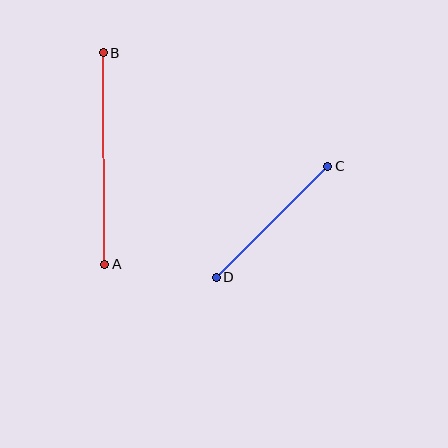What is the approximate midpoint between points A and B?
The midpoint is at approximately (104, 159) pixels.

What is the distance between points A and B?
The distance is approximately 211 pixels.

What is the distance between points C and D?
The distance is approximately 157 pixels.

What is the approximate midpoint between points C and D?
The midpoint is at approximately (272, 222) pixels.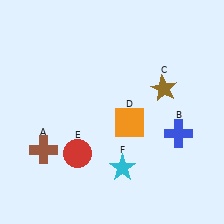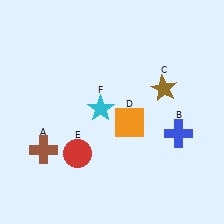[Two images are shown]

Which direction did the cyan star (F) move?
The cyan star (F) moved up.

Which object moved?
The cyan star (F) moved up.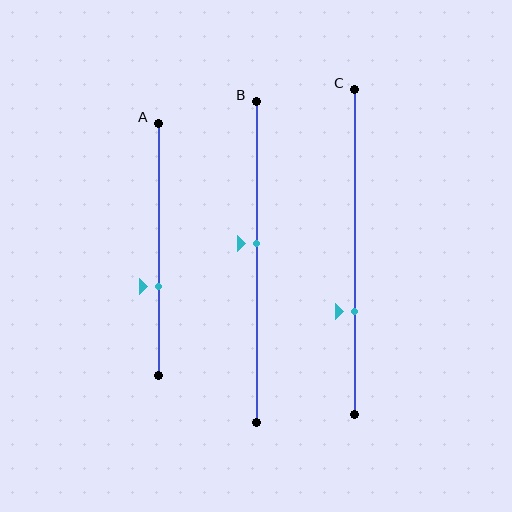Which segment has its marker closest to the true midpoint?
Segment B has its marker closest to the true midpoint.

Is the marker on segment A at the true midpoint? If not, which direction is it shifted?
No, the marker on segment A is shifted downward by about 15% of the segment length.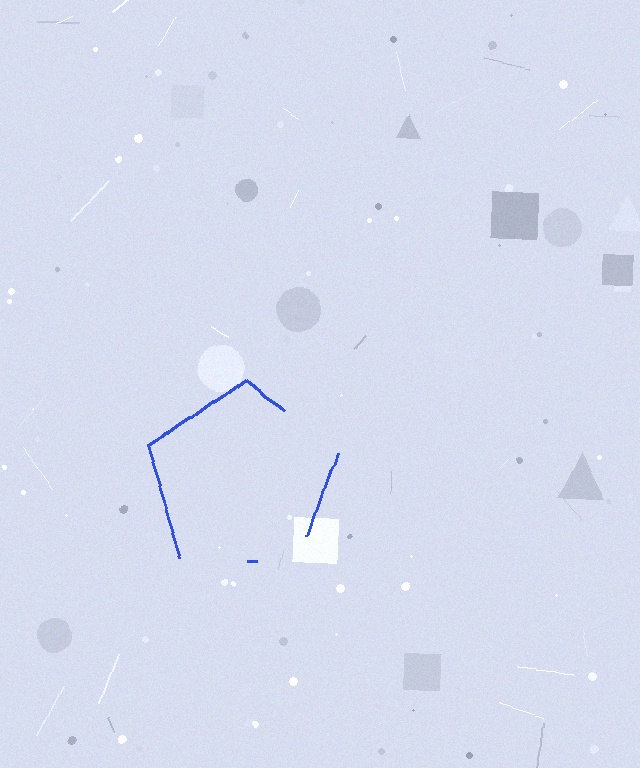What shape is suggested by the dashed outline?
The dashed outline suggests a pentagon.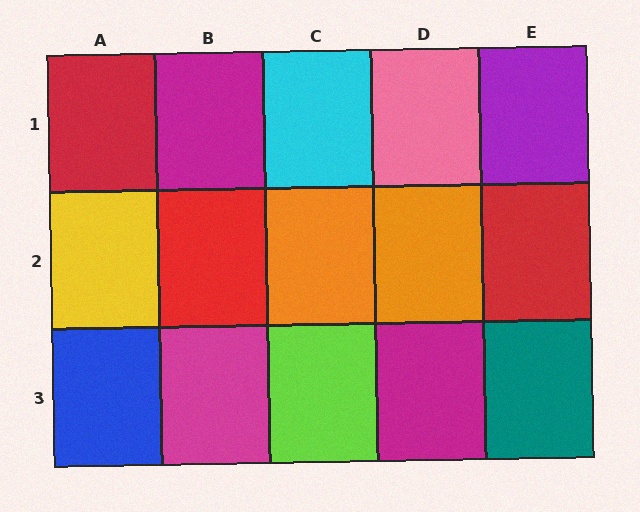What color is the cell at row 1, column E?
Purple.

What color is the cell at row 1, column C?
Cyan.